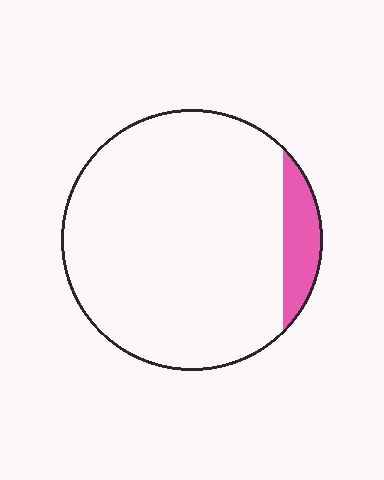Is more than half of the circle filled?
No.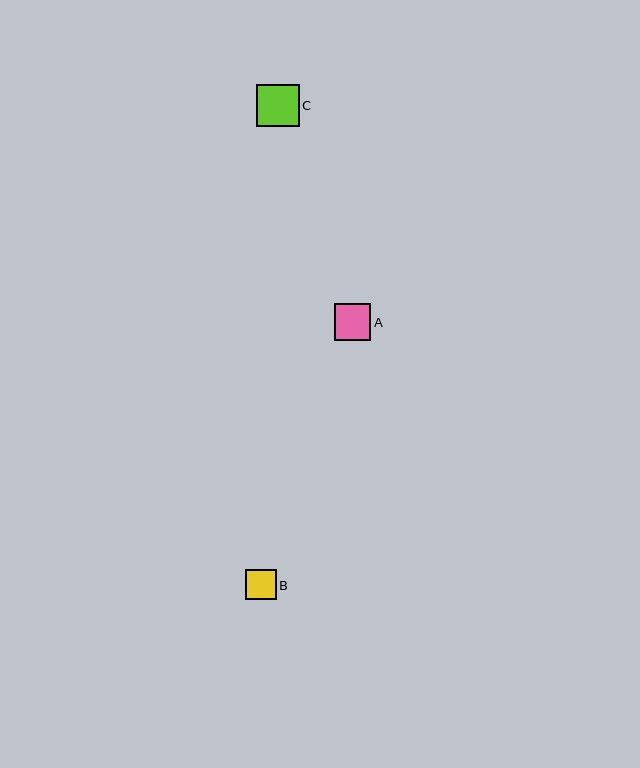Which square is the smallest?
Square B is the smallest with a size of approximately 31 pixels.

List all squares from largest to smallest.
From largest to smallest: C, A, B.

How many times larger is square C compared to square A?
Square C is approximately 1.2 times the size of square A.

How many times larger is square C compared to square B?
Square C is approximately 1.4 times the size of square B.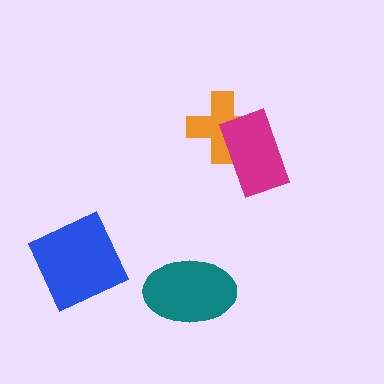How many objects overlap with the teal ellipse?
0 objects overlap with the teal ellipse.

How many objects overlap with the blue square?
0 objects overlap with the blue square.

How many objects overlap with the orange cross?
1 object overlaps with the orange cross.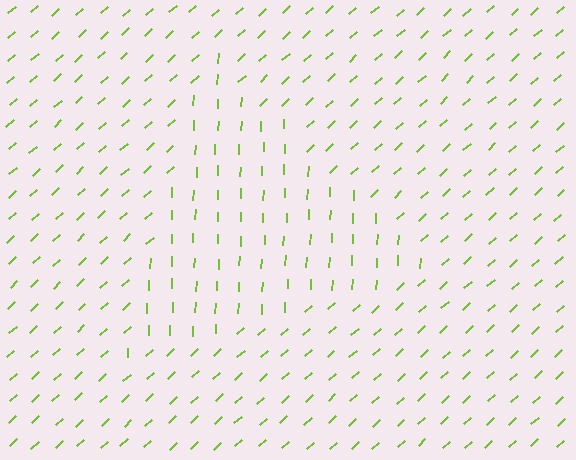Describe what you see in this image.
The image is filled with small lime line segments. A triangle region in the image has lines oriented differently from the surrounding lines, creating a visible texture boundary.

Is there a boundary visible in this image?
Yes, there is a texture boundary formed by a change in line orientation.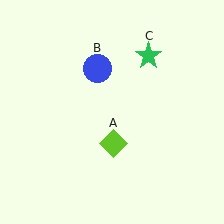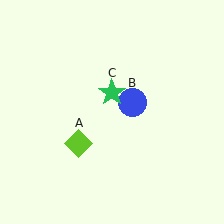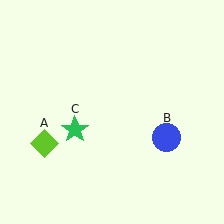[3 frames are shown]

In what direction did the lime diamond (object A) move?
The lime diamond (object A) moved left.